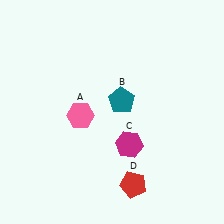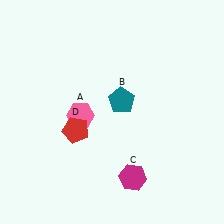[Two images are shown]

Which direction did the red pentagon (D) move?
The red pentagon (D) moved left.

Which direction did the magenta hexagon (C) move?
The magenta hexagon (C) moved down.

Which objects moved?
The objects that moved are: the magenta hexagon (C), the red pentagon (D).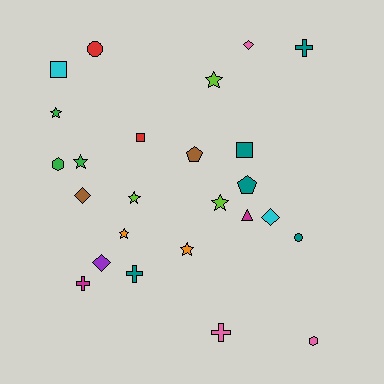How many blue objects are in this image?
There are no blue objects.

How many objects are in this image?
There are 25 objects.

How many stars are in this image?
There are 7 stars.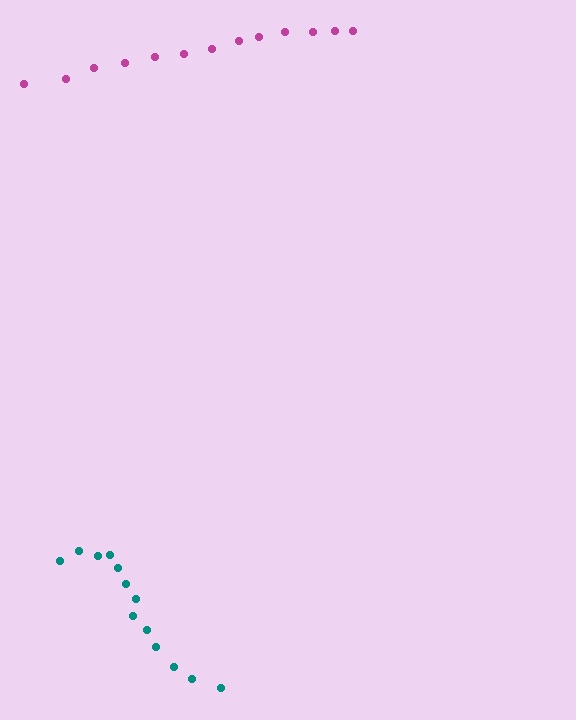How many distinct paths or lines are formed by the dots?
There are 2 distinct paths.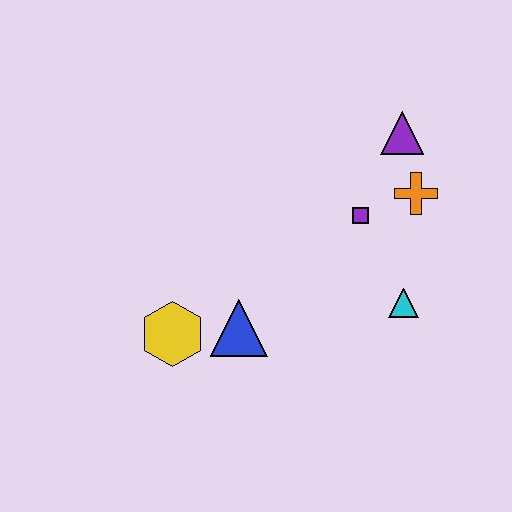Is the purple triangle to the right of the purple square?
Yes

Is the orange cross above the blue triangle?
Yes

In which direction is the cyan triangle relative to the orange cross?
The cyan triangle is below the orange cross.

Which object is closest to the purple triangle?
The orange cross is closest to the purple triangle.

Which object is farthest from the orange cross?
The yellow hexagon is farthest from the orange cross.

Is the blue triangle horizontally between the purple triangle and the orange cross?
No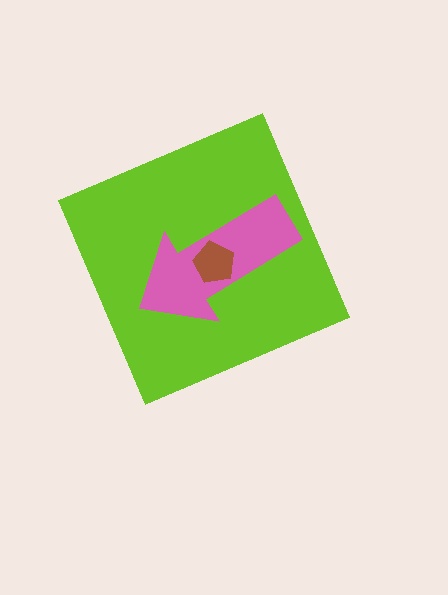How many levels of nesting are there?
3.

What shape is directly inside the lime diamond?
The pink arrow.